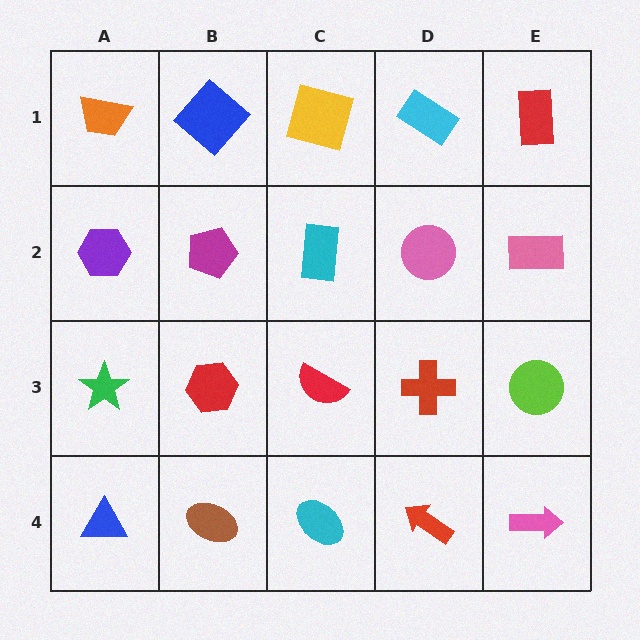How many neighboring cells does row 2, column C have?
4.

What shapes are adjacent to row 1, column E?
A pink rectangle (row 2, column E), a cyan rectangle (row 1, column D).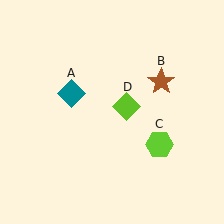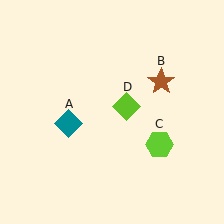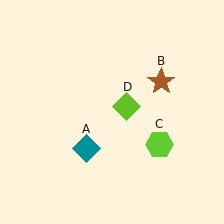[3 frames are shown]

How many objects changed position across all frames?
1 object changed position: teal diamond (object A).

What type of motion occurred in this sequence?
The teal diamond (object A) rotated counterclockwise around the center of the scene.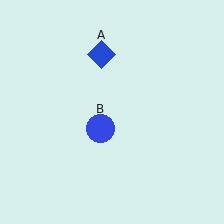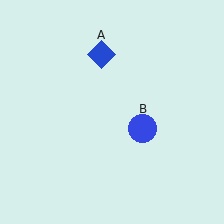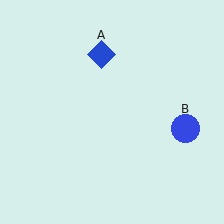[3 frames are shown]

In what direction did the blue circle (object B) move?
The blue circle (object B) moved right.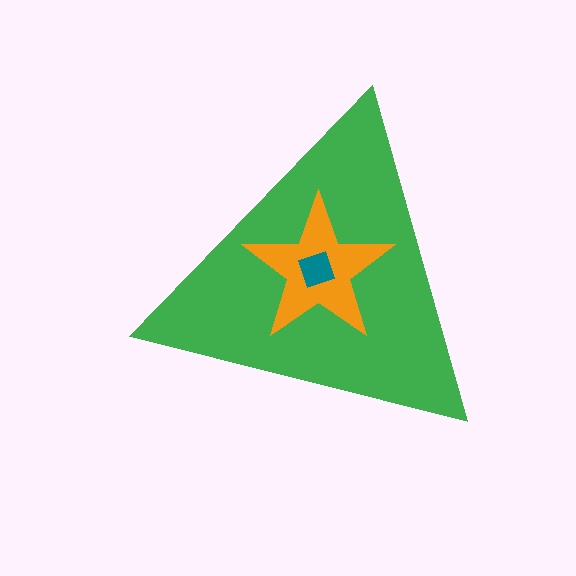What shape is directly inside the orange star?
The teal square.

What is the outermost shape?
The green triangle.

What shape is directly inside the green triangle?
The orange star.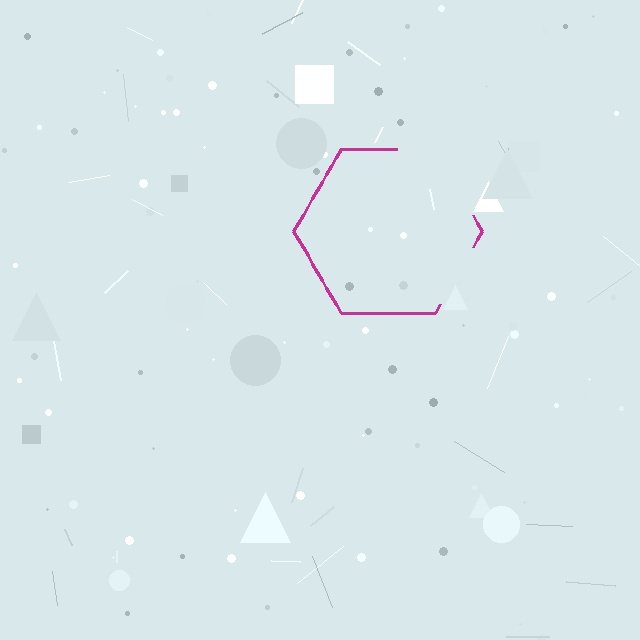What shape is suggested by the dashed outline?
The dashed outline suggests a hexagon.